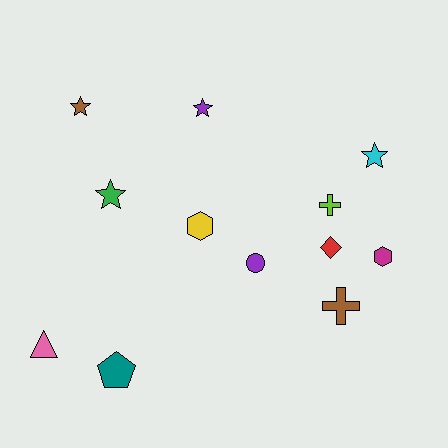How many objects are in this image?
There are 12 objects.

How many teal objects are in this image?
There is 1 teal object.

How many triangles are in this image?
There is 1 triangle.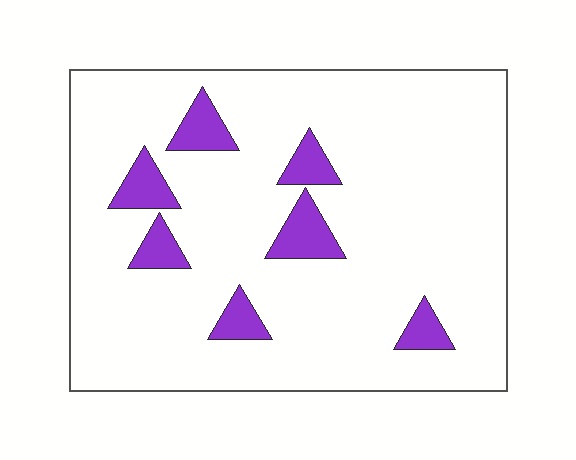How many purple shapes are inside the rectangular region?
7.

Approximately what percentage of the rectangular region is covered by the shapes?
Approximately 10%.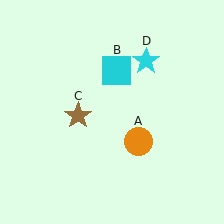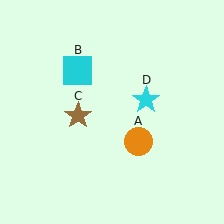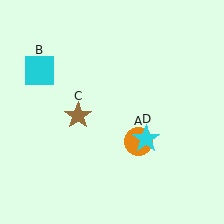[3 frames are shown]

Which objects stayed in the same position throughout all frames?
Orange circle (object A) and brown star (object C) remained stationary.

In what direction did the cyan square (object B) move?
The cyan square (object B) moved left.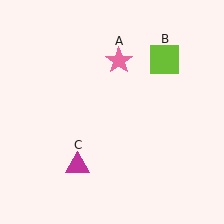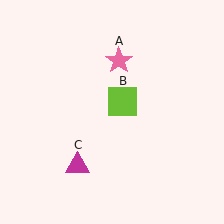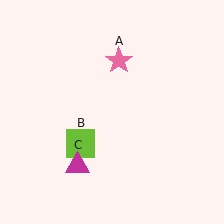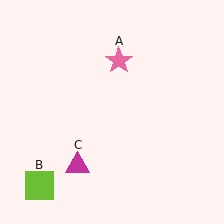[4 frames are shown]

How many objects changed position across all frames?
1 object changed position: lime square (object B).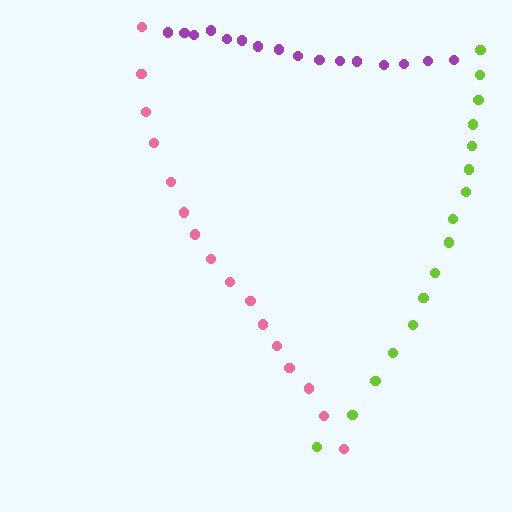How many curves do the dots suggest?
There are 3 distinct paths.